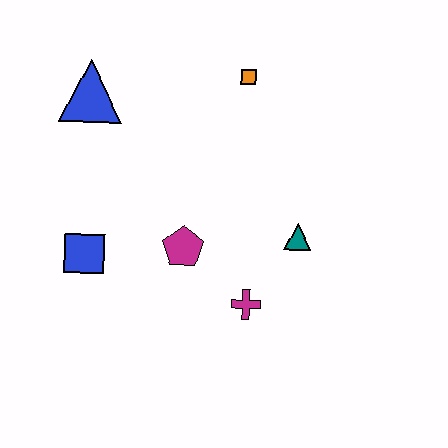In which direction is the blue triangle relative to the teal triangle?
The blue triangle is to the left of the teal triangle.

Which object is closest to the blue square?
The magenta pentagon is closest to the blue square.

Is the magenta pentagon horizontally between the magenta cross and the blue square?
Yes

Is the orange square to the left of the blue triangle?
No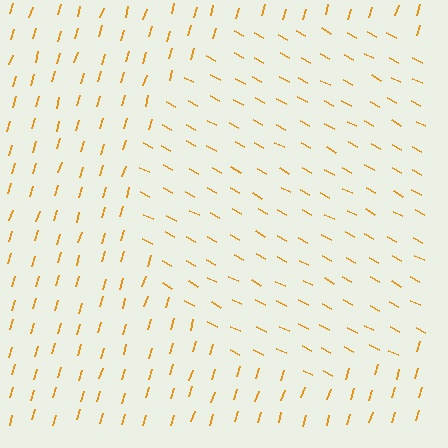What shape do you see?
I see a circle.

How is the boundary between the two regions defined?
The boundary is defined purely by a change in line orientation (approximately 79 degrees difference). All lines are the same color and thickness.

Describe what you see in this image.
The image is filled with small orange line segments. A circle region in the image has lines oriented differently from the surrounding lines, creating a visible texture boundary.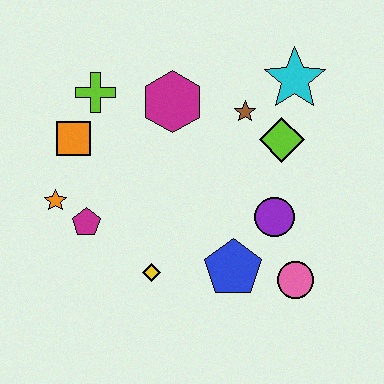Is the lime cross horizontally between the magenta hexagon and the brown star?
No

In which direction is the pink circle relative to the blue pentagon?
The pink circle is to the right of the blue pentagon.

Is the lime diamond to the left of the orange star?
No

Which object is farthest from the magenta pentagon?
The cyan star is farthest from the magenta pentagon.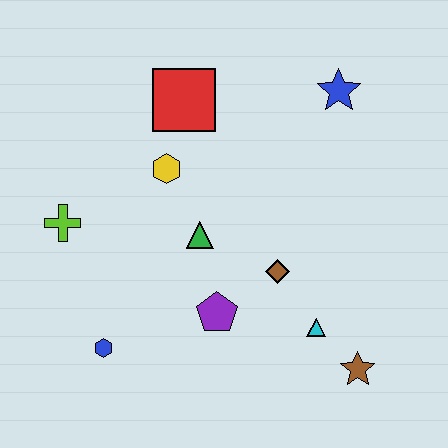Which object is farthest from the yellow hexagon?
The brown star is farthest from the yellow hexagon.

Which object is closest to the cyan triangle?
The brown star is closest to the cyan triangle.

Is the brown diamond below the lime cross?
Yes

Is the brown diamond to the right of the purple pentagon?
Yes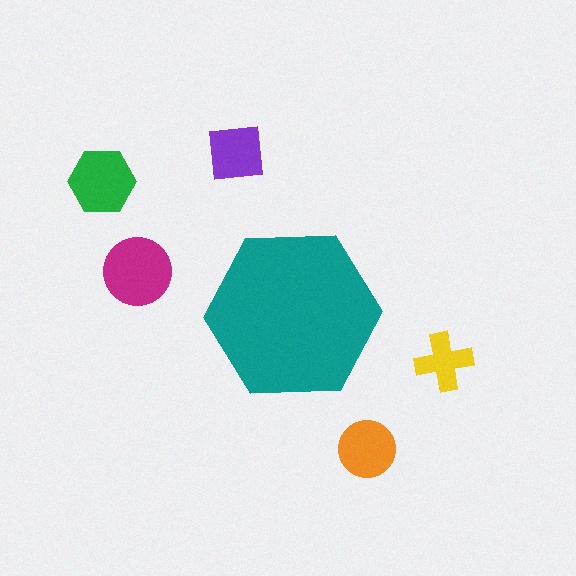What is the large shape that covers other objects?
A teal hexagon.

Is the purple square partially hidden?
No, the purple square is fully visible.